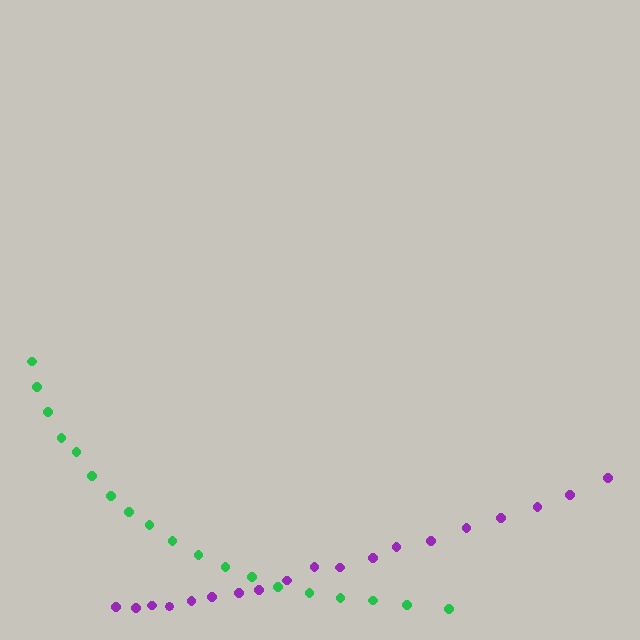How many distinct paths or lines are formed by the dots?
There are 2 distinct paths.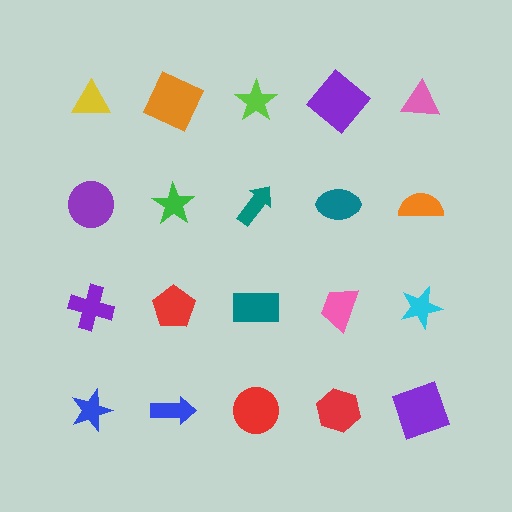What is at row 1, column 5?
A pink triangle.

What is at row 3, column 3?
A teal rectangle.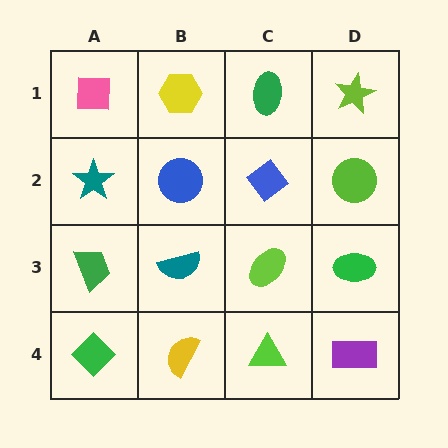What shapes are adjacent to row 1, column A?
A teal star (row 2, column A), a yellow hexagon (row 1, column B).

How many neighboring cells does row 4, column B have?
3.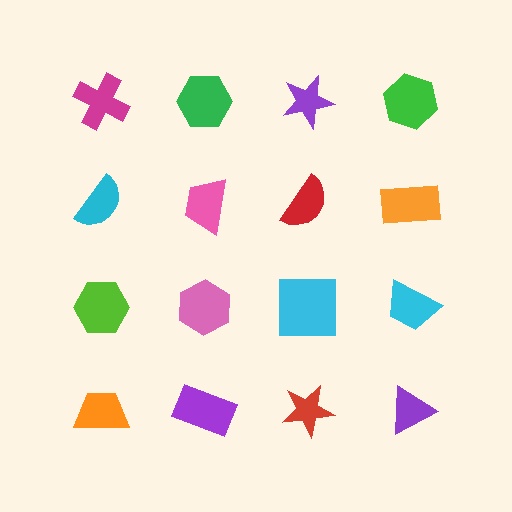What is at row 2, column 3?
A red semicircle.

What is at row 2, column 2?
A pink trapezoid.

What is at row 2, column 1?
A cyan semicircle.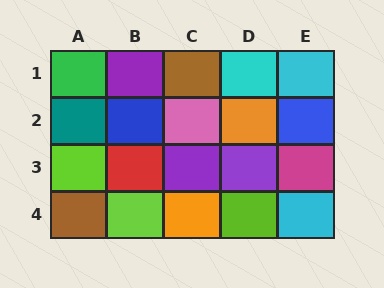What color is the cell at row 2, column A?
Teal.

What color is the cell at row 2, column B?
Blue.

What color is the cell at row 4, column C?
Orange.